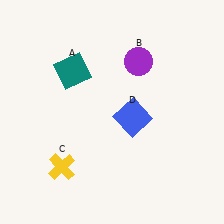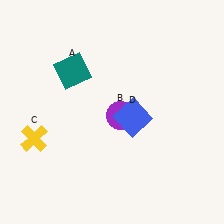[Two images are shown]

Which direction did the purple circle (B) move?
The purple circle (B) moved down.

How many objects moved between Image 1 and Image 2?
2 objects moved between the two images.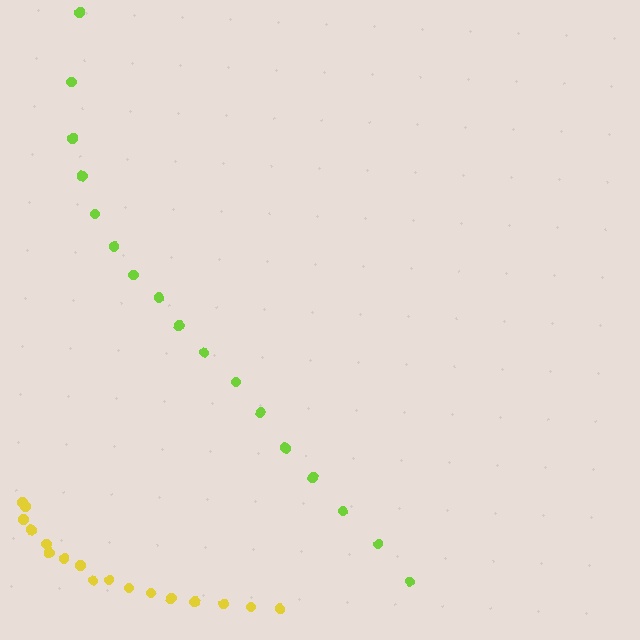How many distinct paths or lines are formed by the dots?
There are 2 distinct paths.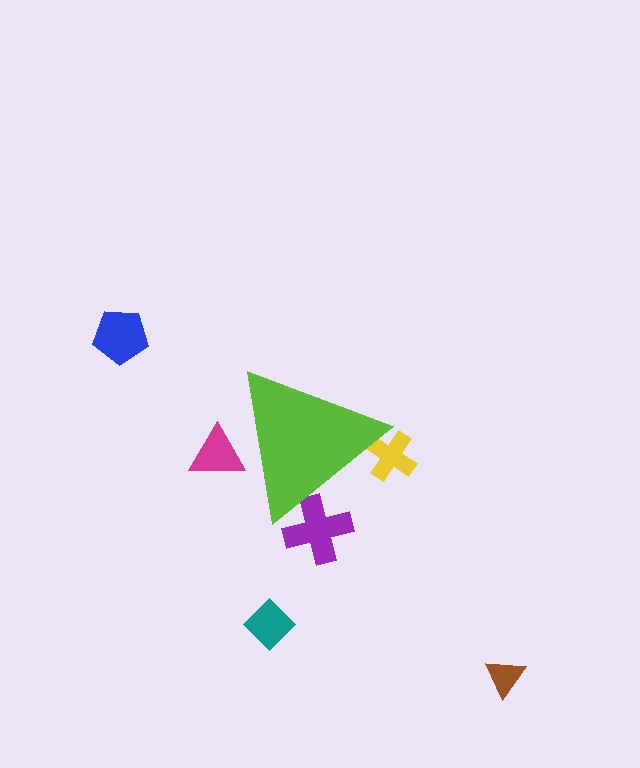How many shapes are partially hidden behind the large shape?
3 shapes are partially hidden.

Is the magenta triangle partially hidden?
Yes, the magenta triangle is partially hidden behind the lime triangle.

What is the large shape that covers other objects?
A lime triangle.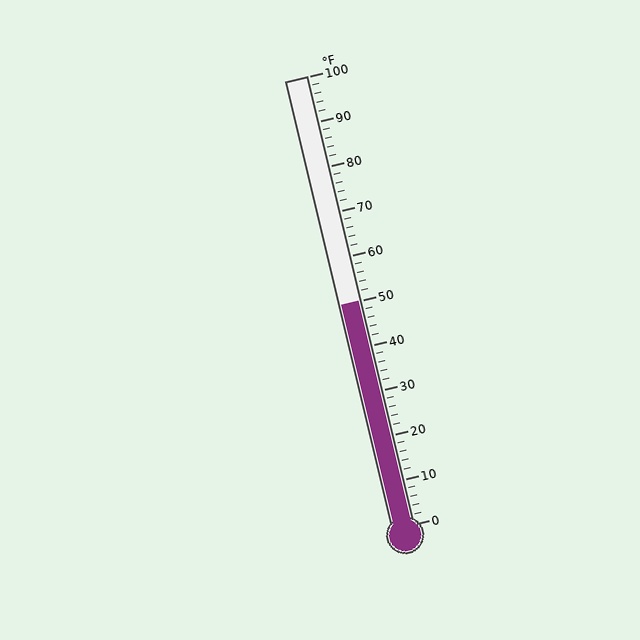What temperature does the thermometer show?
The thermometer shows approximately 50°F.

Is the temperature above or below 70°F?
The temperature is below 70°F.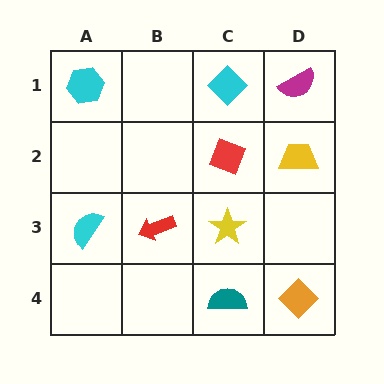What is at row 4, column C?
A teal semicircle.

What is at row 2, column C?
A red diamond.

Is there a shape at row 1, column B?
No, that cell is empty.